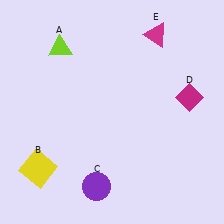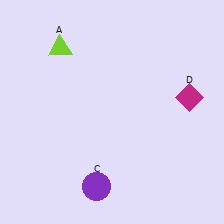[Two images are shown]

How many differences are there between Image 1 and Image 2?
There are 2 differences between the two images.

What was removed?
The yellow square (B), the magenta triangle (E) were removed in Image 2.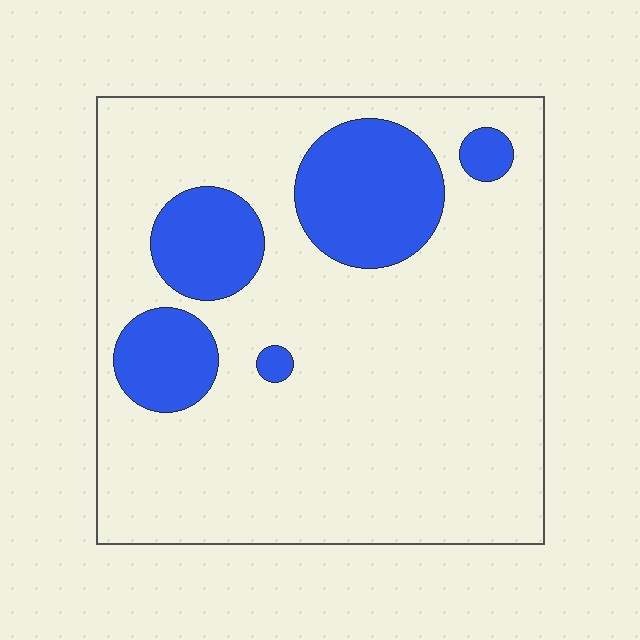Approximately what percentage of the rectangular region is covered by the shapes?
Approximately 20%.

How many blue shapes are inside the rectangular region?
5.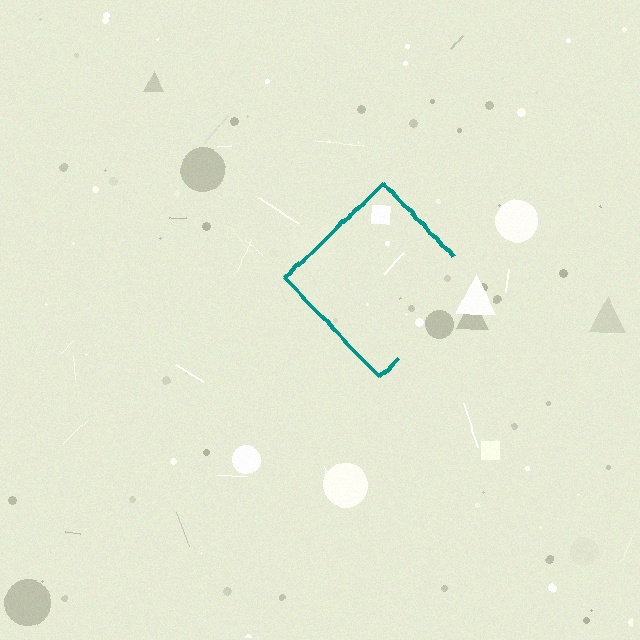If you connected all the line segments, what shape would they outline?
They would outline a diamond.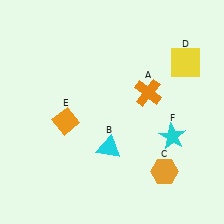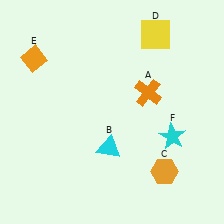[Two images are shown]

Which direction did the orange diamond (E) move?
The orange diamond (E) moved up.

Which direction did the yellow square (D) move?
The yellow square (D) moved left.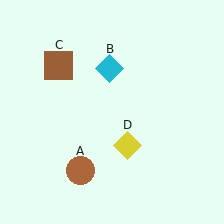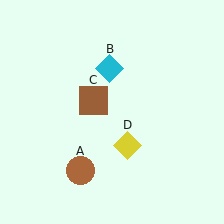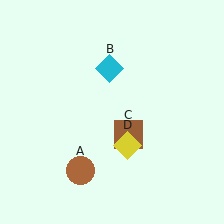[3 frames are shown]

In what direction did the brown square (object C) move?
The brown square (object C) moved down and to the right.